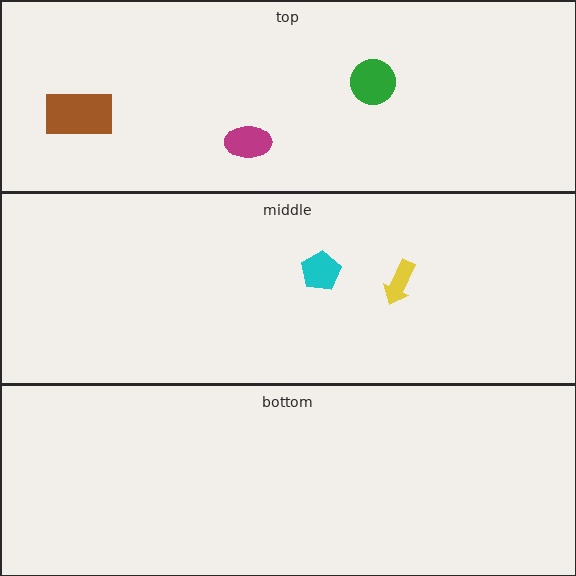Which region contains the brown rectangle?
The top region.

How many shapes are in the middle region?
2.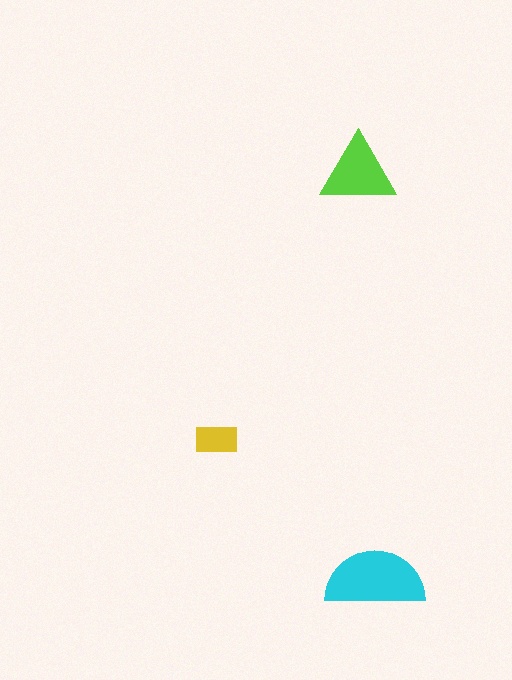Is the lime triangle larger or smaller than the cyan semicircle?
Smaller.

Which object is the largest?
The cyan semicircle.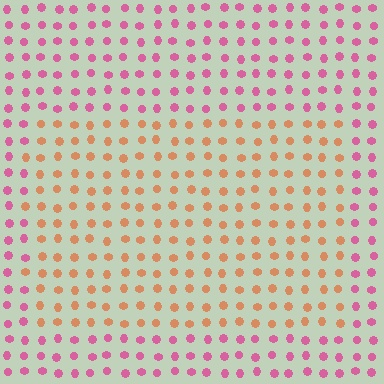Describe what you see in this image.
The image is filled with small pink elements in a uniform arrangement. A rectangle-shaped region is visible where the elements are tinted to a slightly different hue, forming a subtle color boundary.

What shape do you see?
I see a rectangle.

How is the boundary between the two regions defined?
The boundary is defined purely by a slight shift in hue (about 52 degrees). Spacing, size, and orientation are identical on both sides.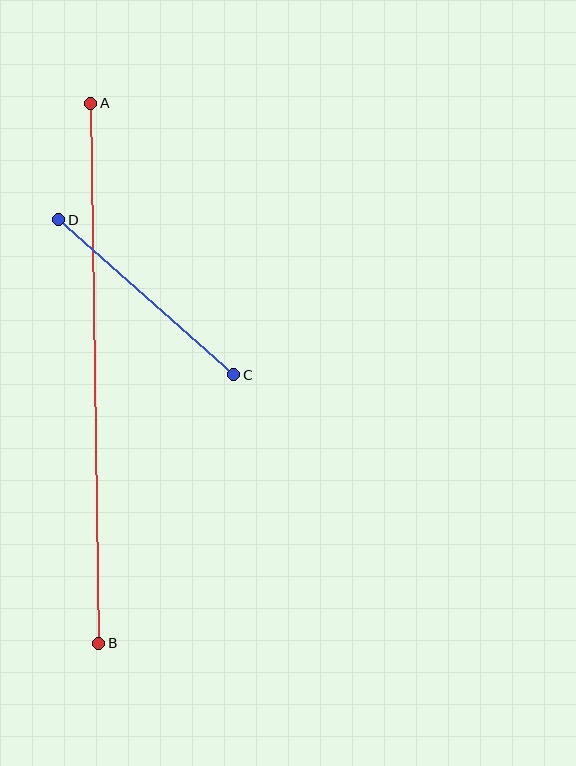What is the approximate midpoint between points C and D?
The midpoint is at approximately (146, 297) pixels.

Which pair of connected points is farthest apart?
Points A and B are farthest apart.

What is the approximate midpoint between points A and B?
The midpoint is at approximately (95, 373) pixels.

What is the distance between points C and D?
The distance is approximately 234 pixels.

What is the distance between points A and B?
The distance is approximately 540 pixels.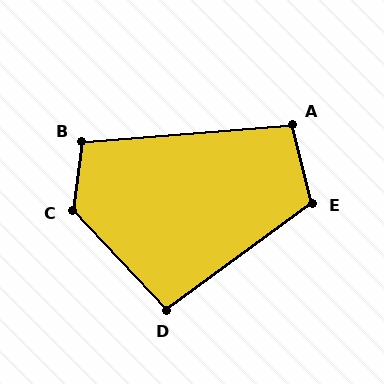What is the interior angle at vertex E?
Approximately 112 degrees (obtuse).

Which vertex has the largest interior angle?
C, at approximately 129 degrees.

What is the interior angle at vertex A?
Approximately 100 degrees (obtuse).